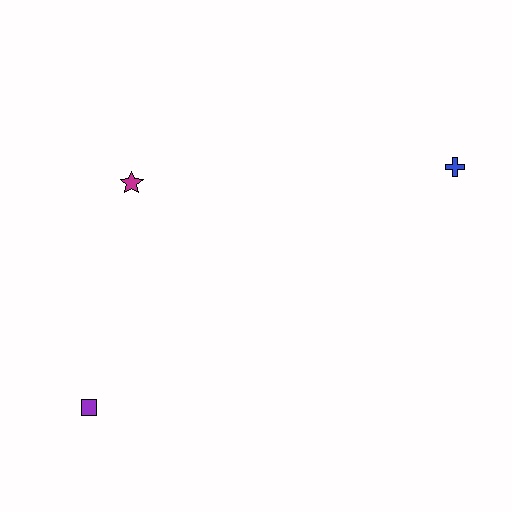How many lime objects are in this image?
There are no lime objects.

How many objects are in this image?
There are 3 objects.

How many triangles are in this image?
There are no triangles.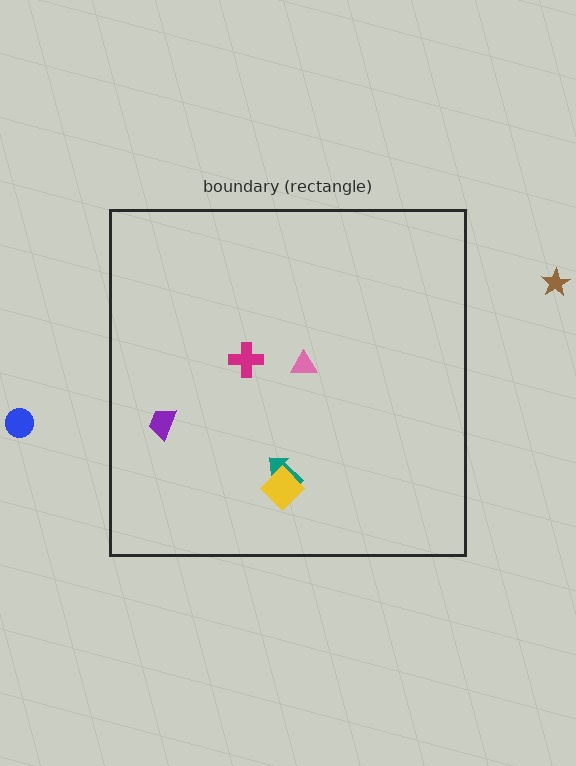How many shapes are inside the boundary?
5 inside, 2 outside.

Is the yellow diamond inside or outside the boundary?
Inside.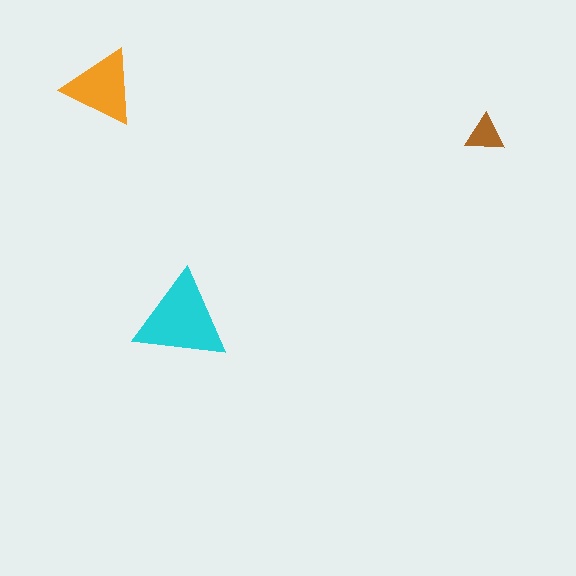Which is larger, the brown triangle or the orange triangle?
The orange one.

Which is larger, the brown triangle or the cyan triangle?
The cyan one.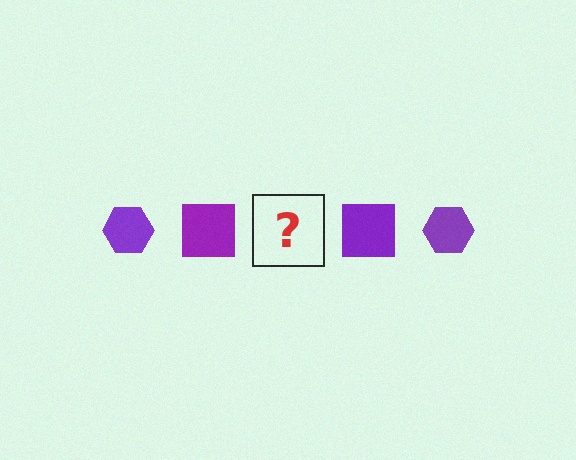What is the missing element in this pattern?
The missing element is a purple hexagon.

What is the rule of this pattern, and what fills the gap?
The rule is that the pattern cycles through hexagon, square shapes in purple. The gap should be filled with a purple hexagon.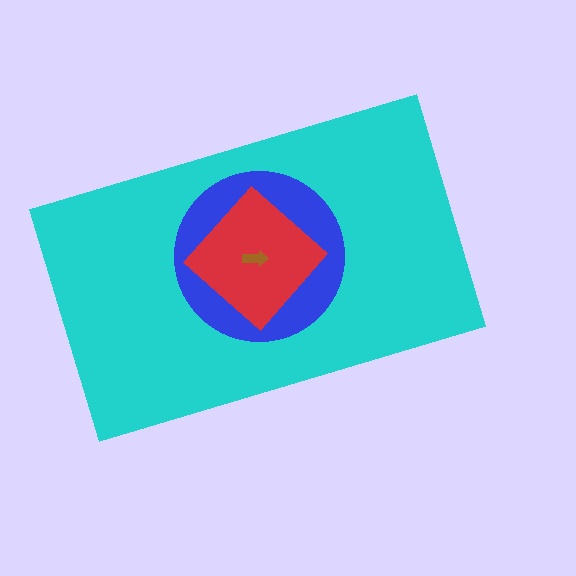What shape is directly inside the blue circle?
The red diamond.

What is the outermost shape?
The cyan rectangle.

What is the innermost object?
The brown arrow.